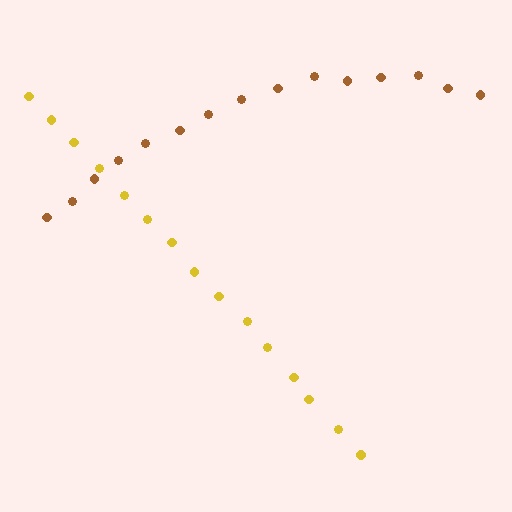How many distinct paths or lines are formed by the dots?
There are 2 distinct paths.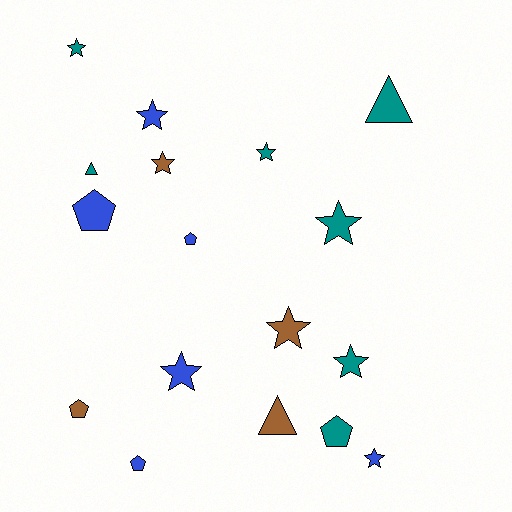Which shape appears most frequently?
Star, with 9 objects.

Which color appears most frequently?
Teal, with 7 objects.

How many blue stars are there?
There are 3 blue stars.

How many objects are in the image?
There are 17 objects.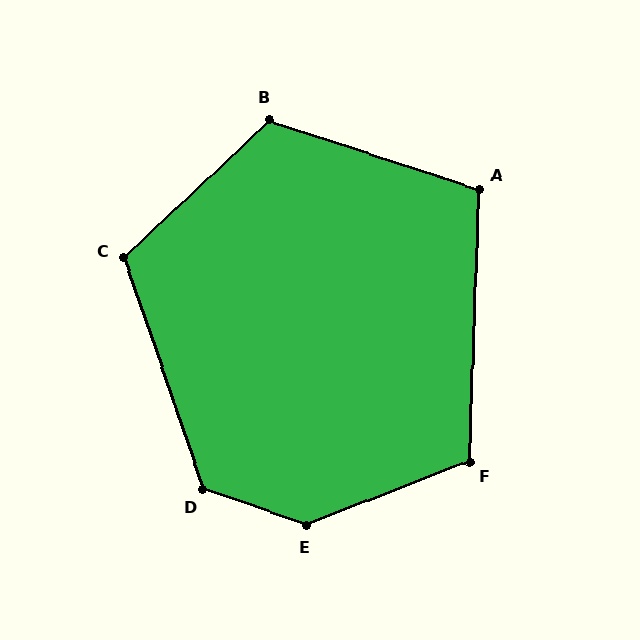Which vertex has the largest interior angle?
E, at approximately 139 degrees.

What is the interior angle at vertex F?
Approximately 113 degrees (obtuse).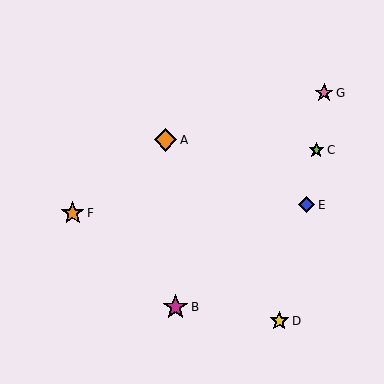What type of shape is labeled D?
Shape D is a yellow star.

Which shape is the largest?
The magenta star (labeled B) is the largest.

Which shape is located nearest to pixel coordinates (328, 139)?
The lime star (labeled C) at (316, 150) is nearest to that location.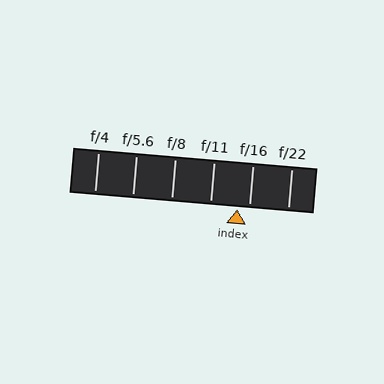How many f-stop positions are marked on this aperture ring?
There are 6 f-stop positions marked.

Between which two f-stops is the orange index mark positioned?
The index mark is between f/11 and f/16.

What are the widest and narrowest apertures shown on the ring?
The widest aperture shown is f/4 and the narrowest is f/22.